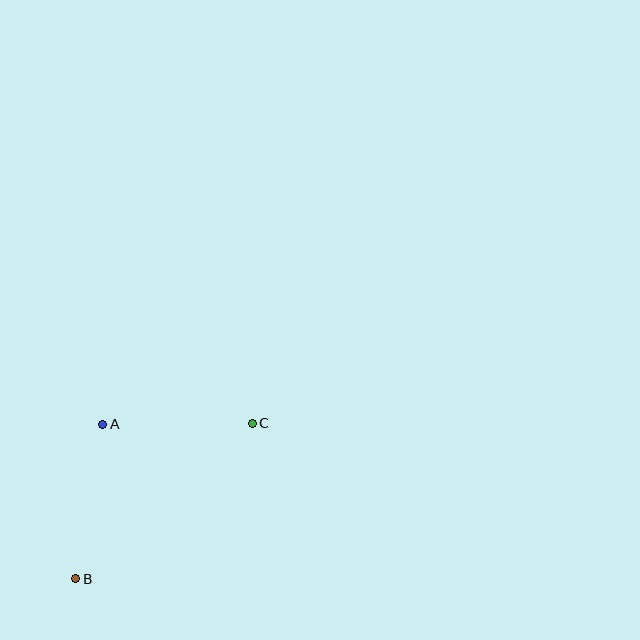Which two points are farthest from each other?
Points B and C are farthest from each other.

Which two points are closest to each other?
Points A and C are closest to each other.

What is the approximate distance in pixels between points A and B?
The distance between A and B is approximately 157 pixels.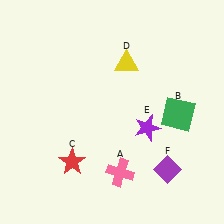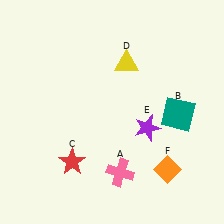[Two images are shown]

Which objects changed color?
B changed from green to teal. F changed from purple to orange.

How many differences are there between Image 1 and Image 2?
There are 2 differences between the two images.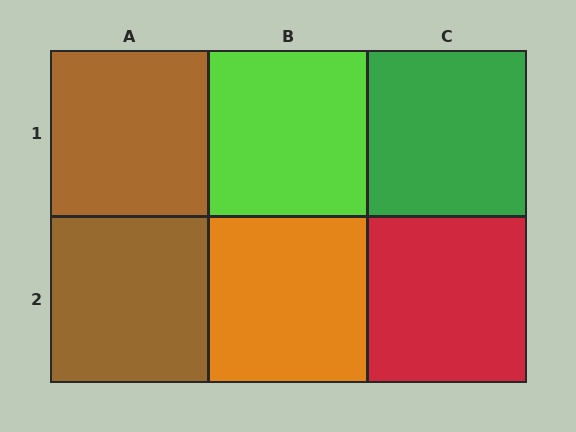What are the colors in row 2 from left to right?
Brown, orange, red.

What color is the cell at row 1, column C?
Green.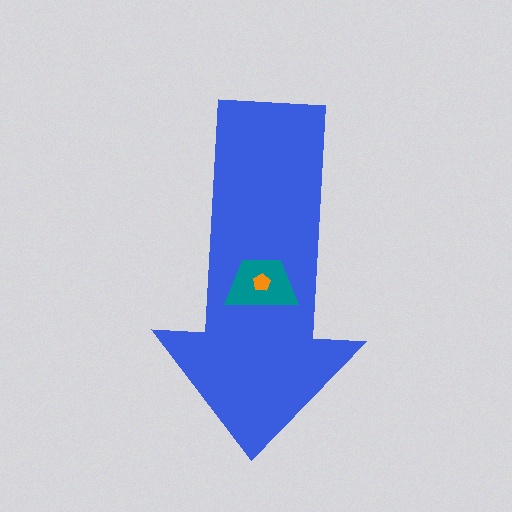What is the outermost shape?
The blue arrow.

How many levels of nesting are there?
3.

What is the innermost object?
The orange pentagon.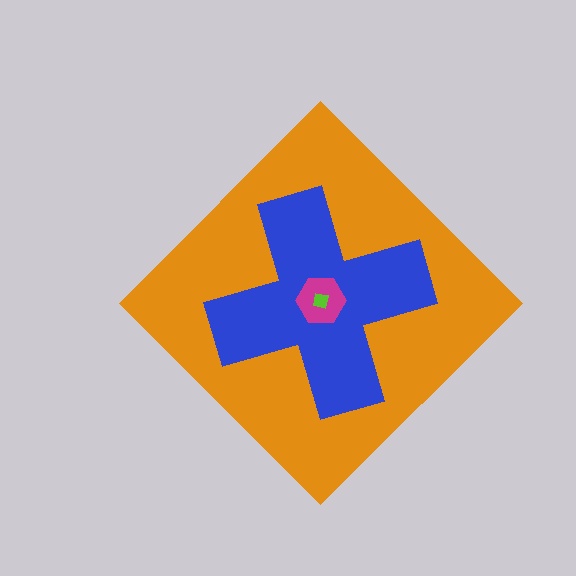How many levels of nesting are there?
4.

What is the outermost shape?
The orange diamond.